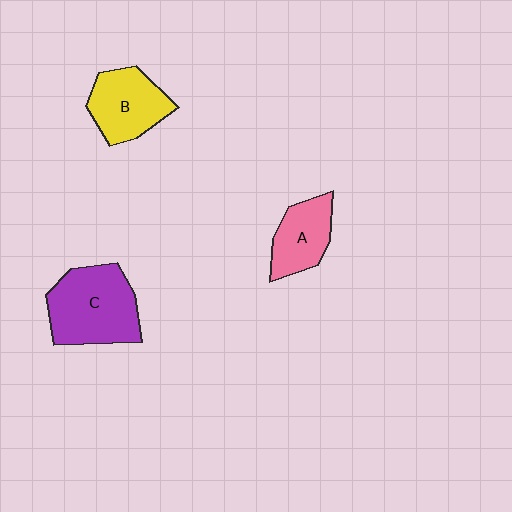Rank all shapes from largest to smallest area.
From largest to smallest: C (purple), B (yellow), A (pink).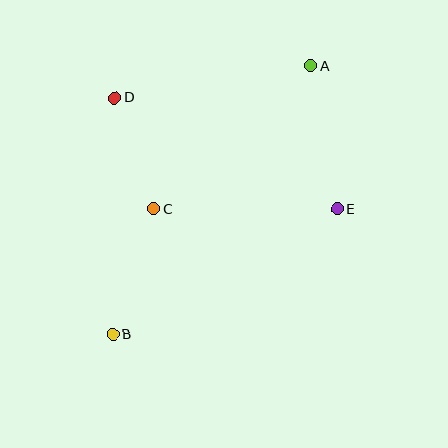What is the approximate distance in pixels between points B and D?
The distance between B and D is approximately 237 pixels.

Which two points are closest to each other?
Points C and D are closest to each other.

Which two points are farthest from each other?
Points A and B are farthest from each other.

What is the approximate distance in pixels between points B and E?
The distance between B and E is approximately 257 pixels.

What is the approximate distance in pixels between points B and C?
The distance between B and C is approximately 132 pixels.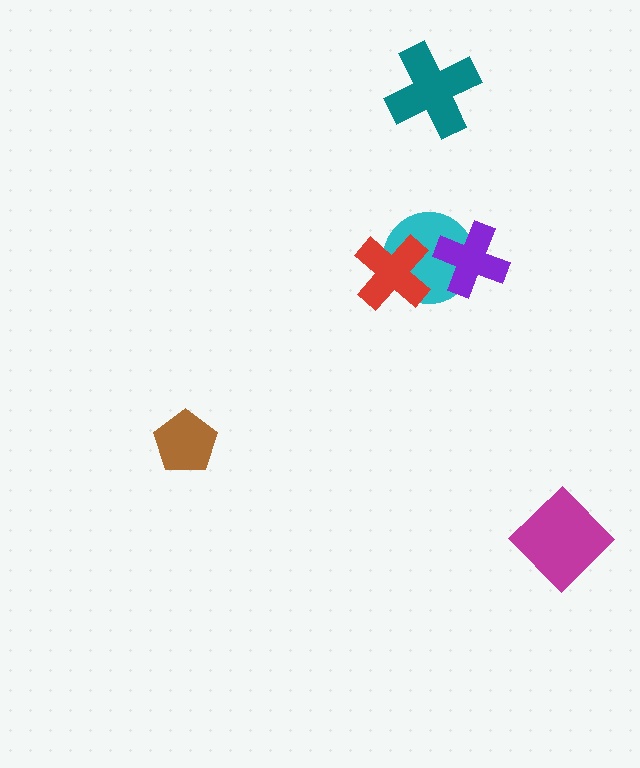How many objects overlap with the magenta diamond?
0 objects overlap with the magenta diamond.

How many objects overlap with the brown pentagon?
0 objects overlap with the brown pentagon.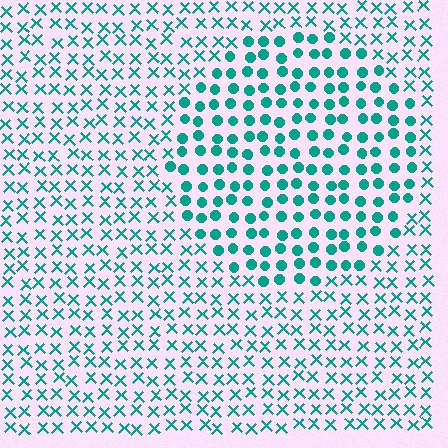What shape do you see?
I see a circle.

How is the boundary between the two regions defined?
The boundary is defined by a change in element shape: circles inside vs. X marks outside. All elements share the same color and spacing.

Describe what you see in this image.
The image is filled with small teal elements arranged in a uniform grid. A circle-shaped region contains circles, while the surrounding area contains X marks. The boundary is defined purely by the change in element shape.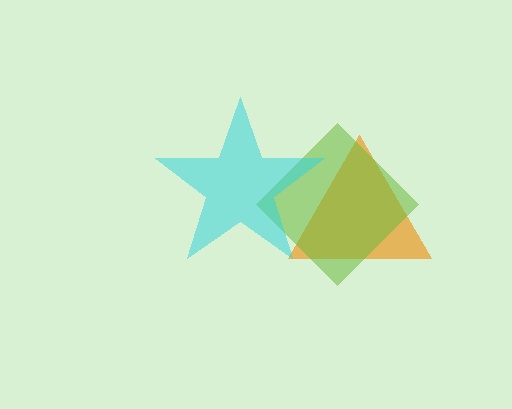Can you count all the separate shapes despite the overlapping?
Yes, there are 3 separate shapes.